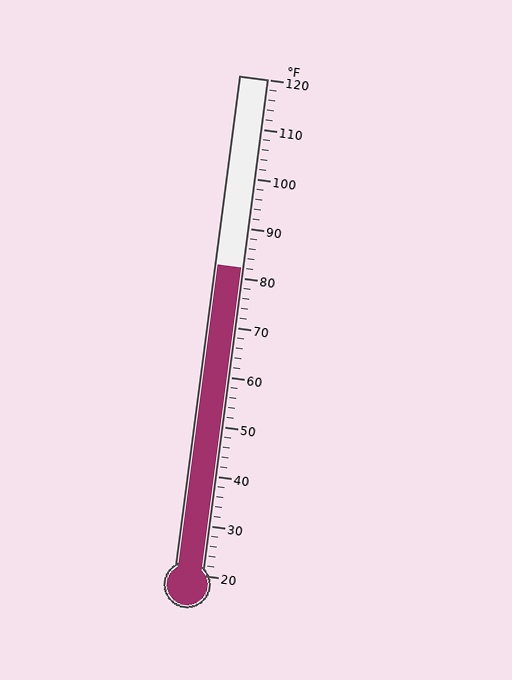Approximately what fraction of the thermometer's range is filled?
The thermometer is filled to approximately 60% of its range.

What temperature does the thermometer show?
The thermometer shows approximately 82°F.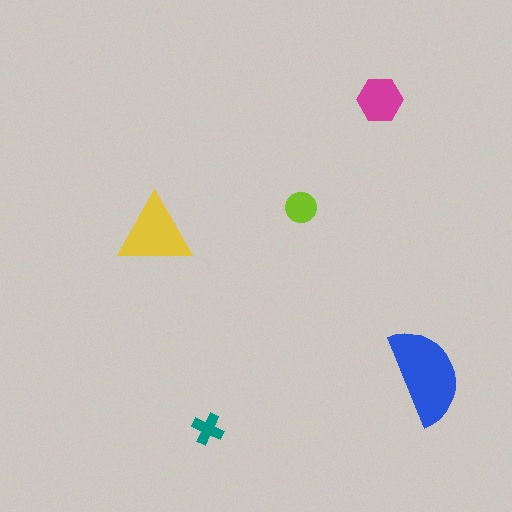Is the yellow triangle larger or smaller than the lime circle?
Larger.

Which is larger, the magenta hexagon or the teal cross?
The magenta hexagon.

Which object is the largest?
The blue semicircle.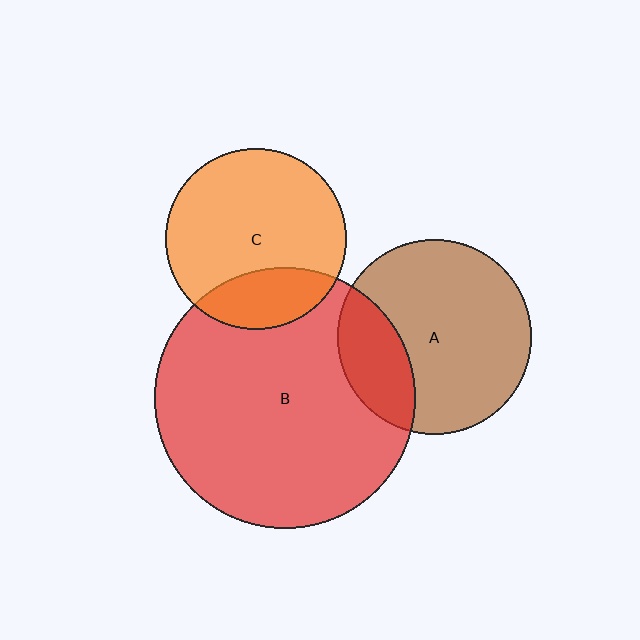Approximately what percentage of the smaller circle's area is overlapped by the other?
Approximately 25%.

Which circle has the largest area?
Circle B (red).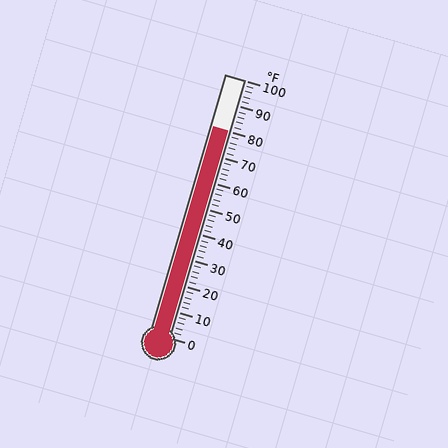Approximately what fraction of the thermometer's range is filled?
The thermometer is filled to approximately 80% of its range.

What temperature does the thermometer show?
The thermometer shows approximately 80°F.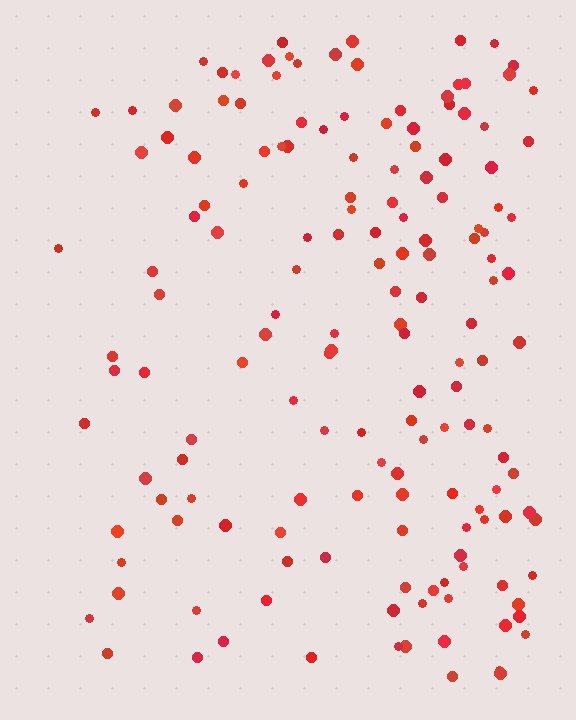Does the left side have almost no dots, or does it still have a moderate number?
Still a moderate number, just noticeably fewer than the right.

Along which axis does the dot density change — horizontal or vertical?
Horizontal.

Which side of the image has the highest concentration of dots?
The right.